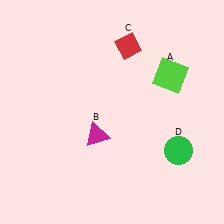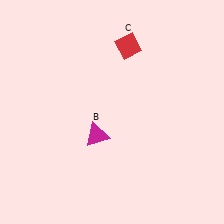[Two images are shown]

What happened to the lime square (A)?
The lime square (A) was removed in Image 2. It was in the top-right area of Image 1.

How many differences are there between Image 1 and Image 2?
There are 2 differences between the two images.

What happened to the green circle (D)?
The green circle (D) was removed in Image 2. It was in the bottom-right area of Image 1.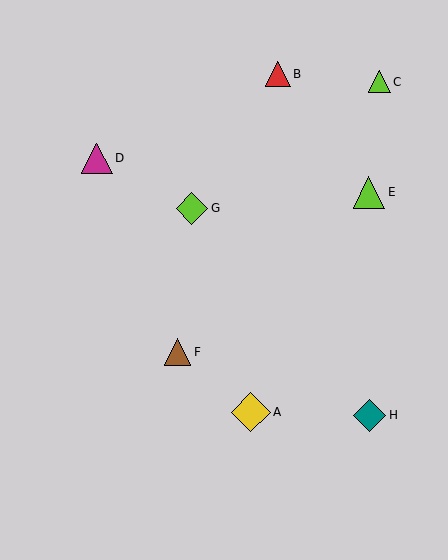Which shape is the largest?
The yellow diamond (labeled A) is the largest.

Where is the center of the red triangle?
The center of the red triangle is at (278, 74).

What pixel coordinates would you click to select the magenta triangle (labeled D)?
Click at (97, 158) to select the magenta triangle D.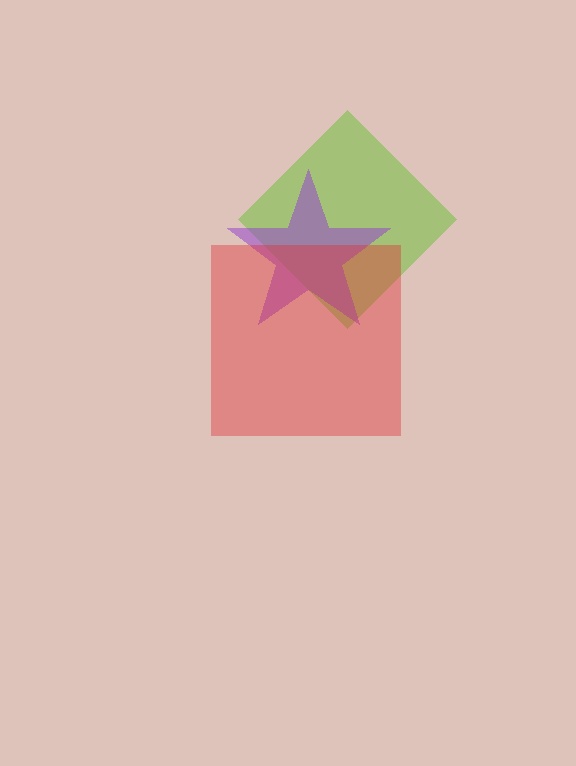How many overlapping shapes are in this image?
There are 3 overlapping shapes in the image.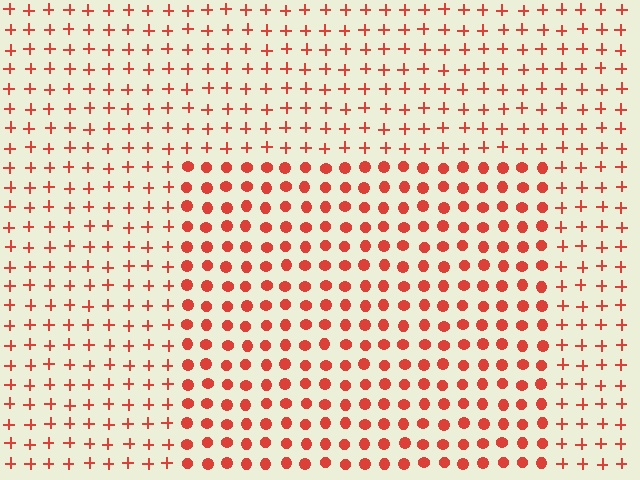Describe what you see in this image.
The image is filled with small red elements arranged in a uniform grid. A rectangle-shaped region contains circles, while the surrounding area contains plus signs. The boundary is defined purely by the change in element shape.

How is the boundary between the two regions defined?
The boundary is defined by a change in element shape: circles inside vs. plus signs outside. All elements share the same color and spacing.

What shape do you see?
I see a rectangle.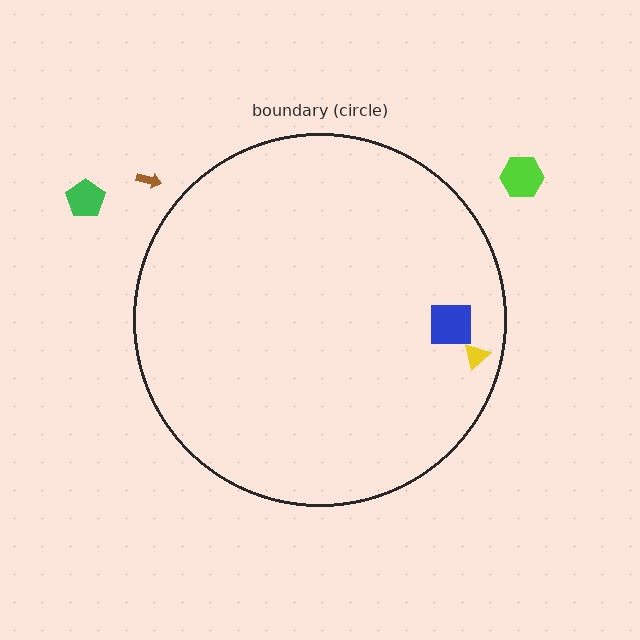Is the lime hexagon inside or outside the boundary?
Outside.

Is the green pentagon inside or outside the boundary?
Outside.